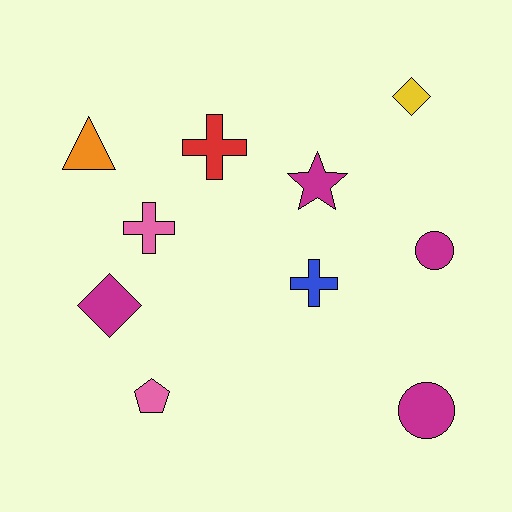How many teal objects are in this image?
There are no teal objects.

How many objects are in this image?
There are 10 objects.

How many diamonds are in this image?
There are 2 diamonds.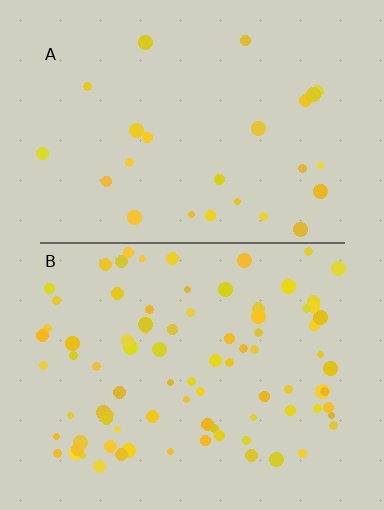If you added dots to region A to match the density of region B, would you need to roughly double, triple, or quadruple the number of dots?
Approximately triple.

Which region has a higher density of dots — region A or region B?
B (the bottom).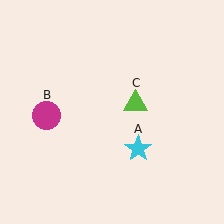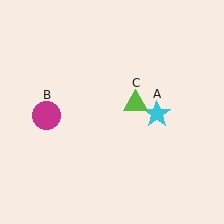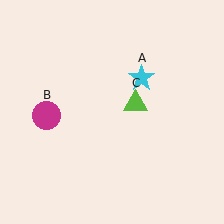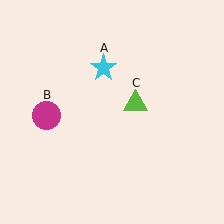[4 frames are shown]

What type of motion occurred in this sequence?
The cyan star (object A) rotated counterclockwise around the center of the scene.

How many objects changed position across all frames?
1 object changed position: cyan star (object A).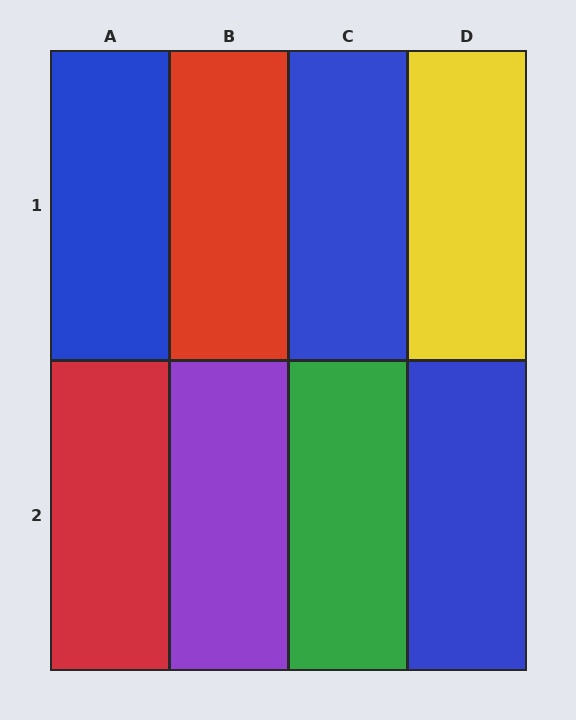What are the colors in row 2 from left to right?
Red, purple, green, blue.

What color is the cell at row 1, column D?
Yellow.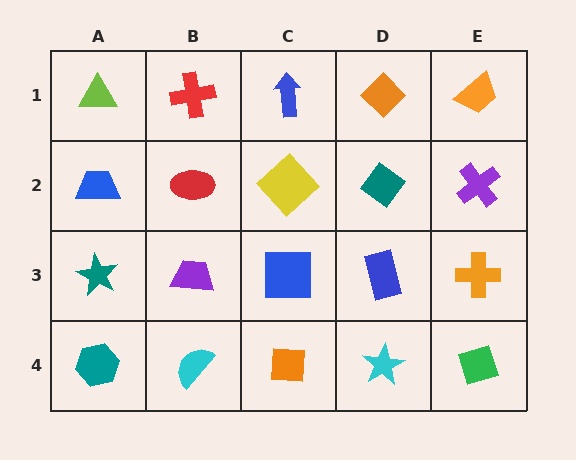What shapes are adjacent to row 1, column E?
A purple cross (row 2, column E), an orange diamond (row 1, column D).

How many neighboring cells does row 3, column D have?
4.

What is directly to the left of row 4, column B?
A teal hexagon.